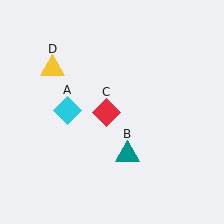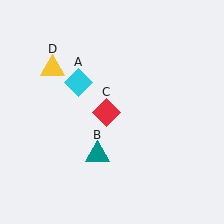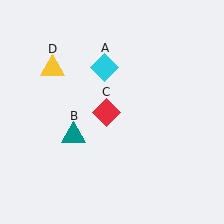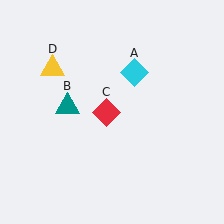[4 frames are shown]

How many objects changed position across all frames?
2 objects changed position: cyan diamond (object A), teal triangle (object B).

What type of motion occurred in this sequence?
The cyan diamond (object A), teal triangle (object B) rotated clockwise around the center of the scene.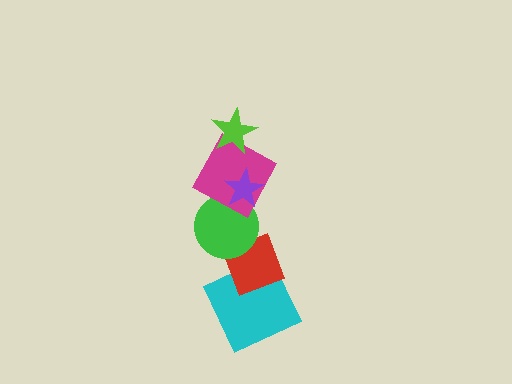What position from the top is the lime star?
The lime star is 1st from the top.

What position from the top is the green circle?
The green circle is 4th from the top.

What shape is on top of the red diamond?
The green circle is on top of the red diamond.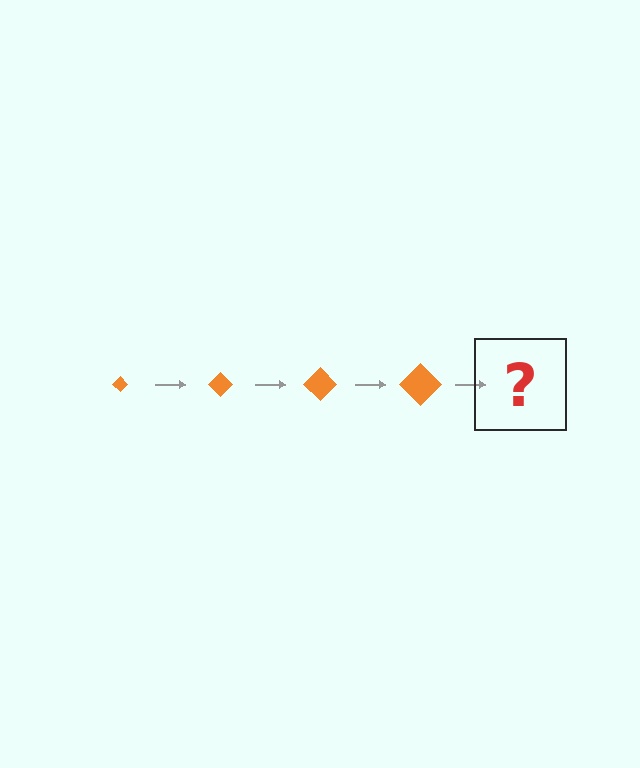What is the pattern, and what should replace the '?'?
The pattern is that the diamond gets progressively larger each step. The '?' should be an orange diamond, larger than the previous one.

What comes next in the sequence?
The next element should be an orange diamond, larger than the previous one.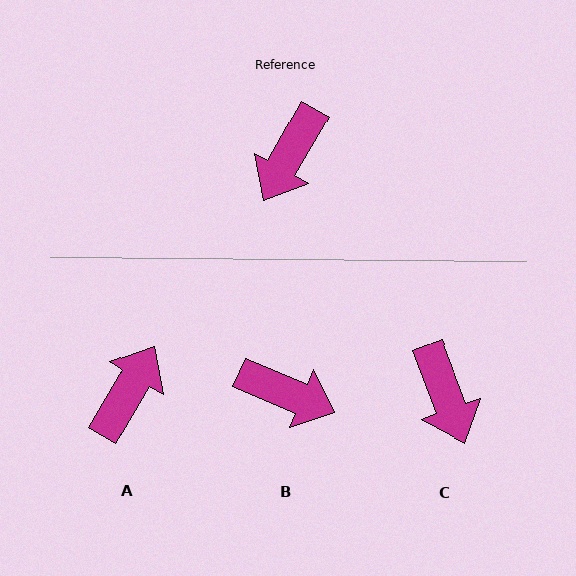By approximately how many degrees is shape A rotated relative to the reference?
Approximately 179 degrees counter-clockwise.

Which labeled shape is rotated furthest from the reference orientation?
A, about 179 degrees away.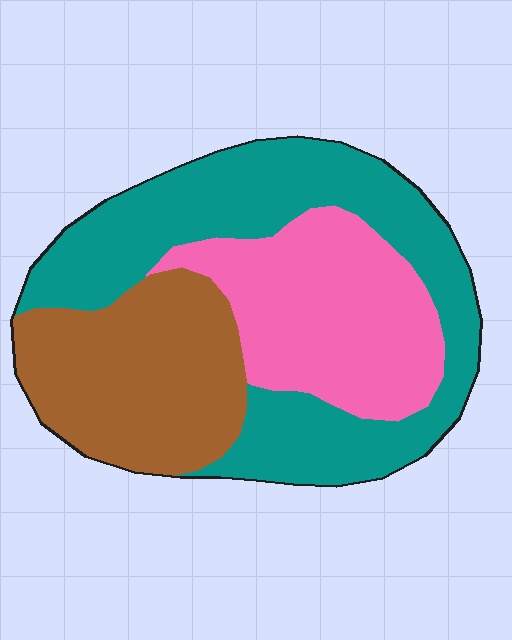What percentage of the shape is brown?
Brown covers about 30% of the shape.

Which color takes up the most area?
Teal, at roughly 45%.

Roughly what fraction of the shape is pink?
Pink covers roughly 30% of the shape.